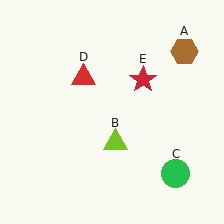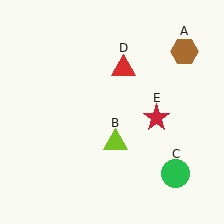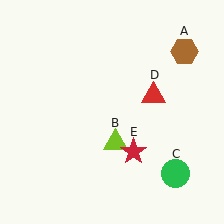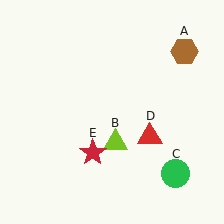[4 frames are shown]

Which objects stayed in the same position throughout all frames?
Brown hexagon (object A) and lime triangle (object B) and green circle (object C) remained stationary.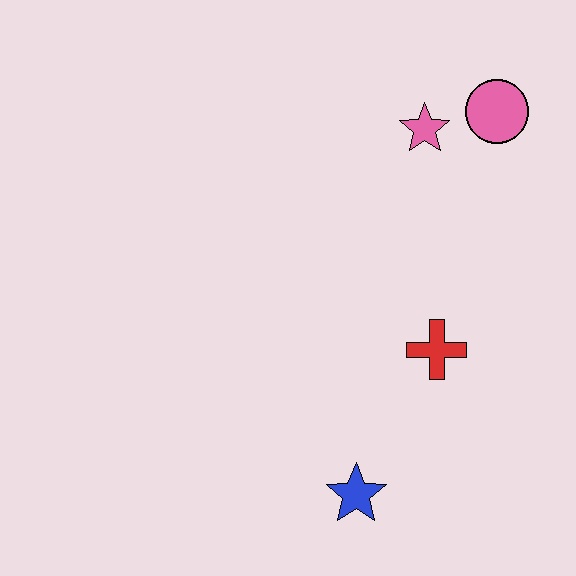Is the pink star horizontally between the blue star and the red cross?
Yes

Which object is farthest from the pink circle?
The blue star is farthest from the pink circle.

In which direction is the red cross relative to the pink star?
The red cross is below the pink star.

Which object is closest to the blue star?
The red cross is closest to the blue star.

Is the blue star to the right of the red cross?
No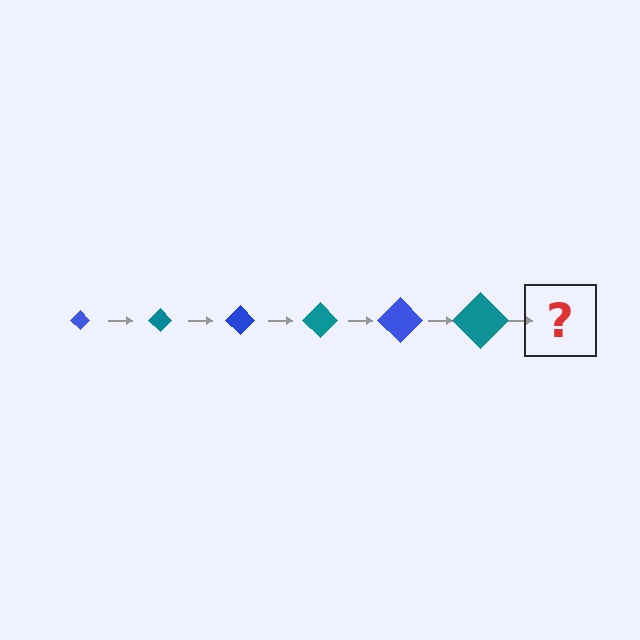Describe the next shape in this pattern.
It should be a blue diamond, larger than the previous one.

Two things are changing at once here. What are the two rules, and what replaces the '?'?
The two rules are that the diamond grows larger each step and the color cycles through blue and teal. The '?' should be a blue diamond, larger than the previous one.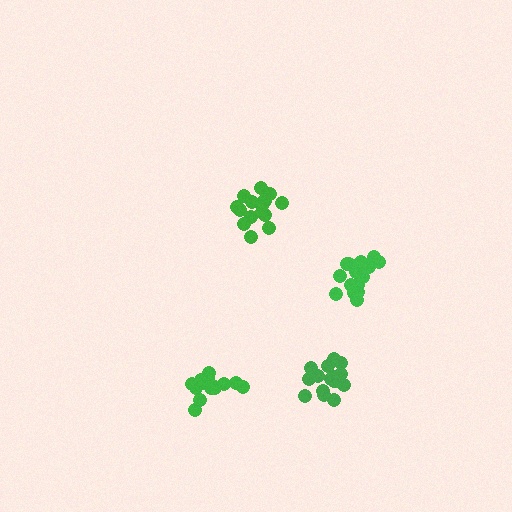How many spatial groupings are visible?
There are 4 spatial groupings.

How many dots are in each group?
Group 1: 16 dots, Group 2: 19 dots, Group 3: 17 dots, Group 4: 13 dots (65 total).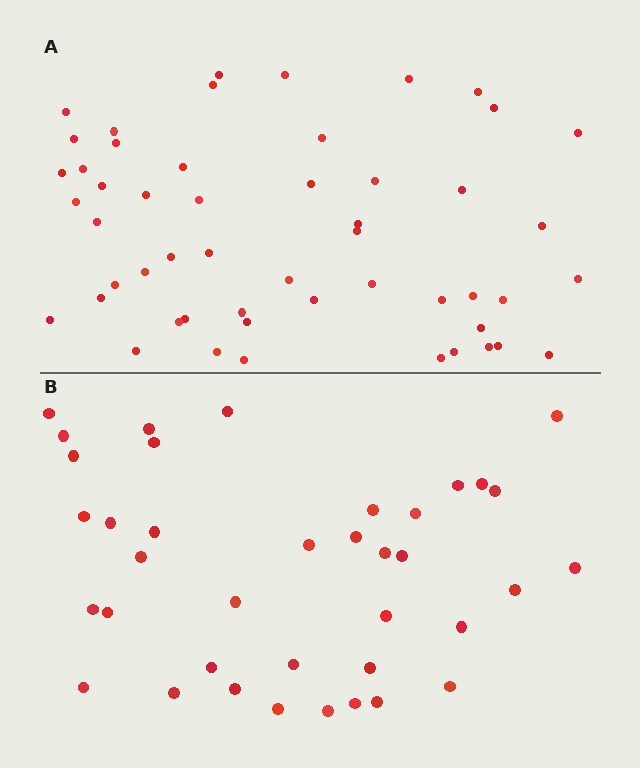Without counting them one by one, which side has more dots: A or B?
Region A (the top region) has more dots.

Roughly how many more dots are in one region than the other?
Region A has approximately 15 more dots than region B.